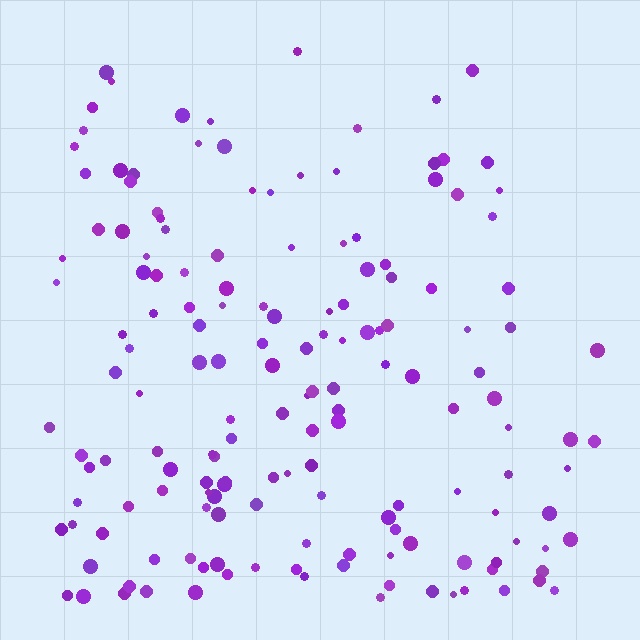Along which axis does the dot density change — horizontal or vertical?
Vertical.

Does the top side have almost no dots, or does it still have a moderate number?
Still a moderate number, just noticeably fewer than the bottom.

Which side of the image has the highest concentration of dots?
The bottom.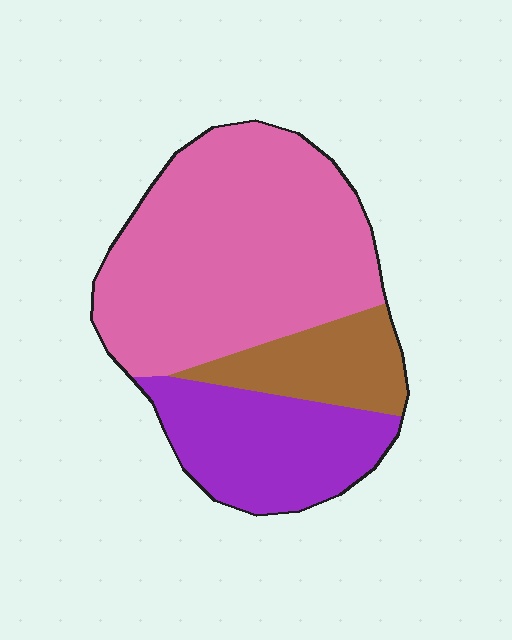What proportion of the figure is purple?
Purple covers around 25% of the figure.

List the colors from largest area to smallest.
From largest to smallest: pink, purple, brown.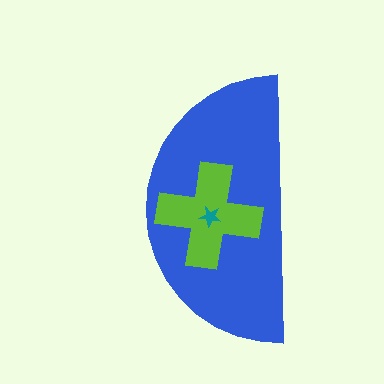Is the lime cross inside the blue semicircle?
Yes.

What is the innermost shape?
The teal star.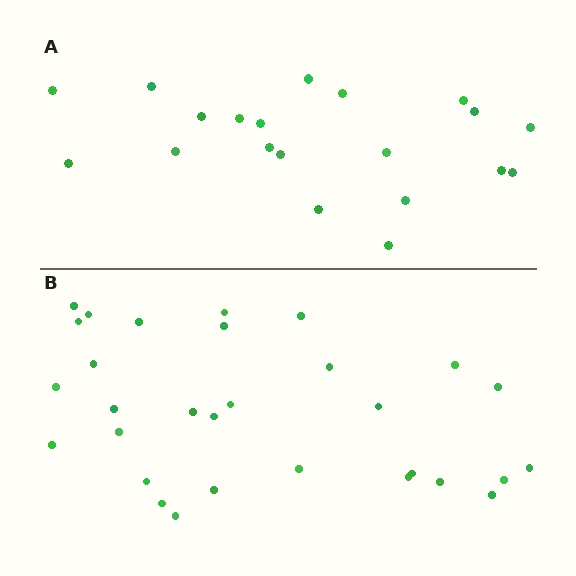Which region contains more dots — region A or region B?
Region B (the bottom region) has more dots.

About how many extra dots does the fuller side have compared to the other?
Region B has roughly 10 or so more dots than region A.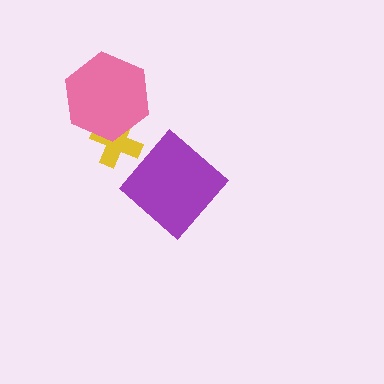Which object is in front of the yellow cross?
The pink hexagon is in front of the yellow cross.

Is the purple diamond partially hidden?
No, no other shape covers it.